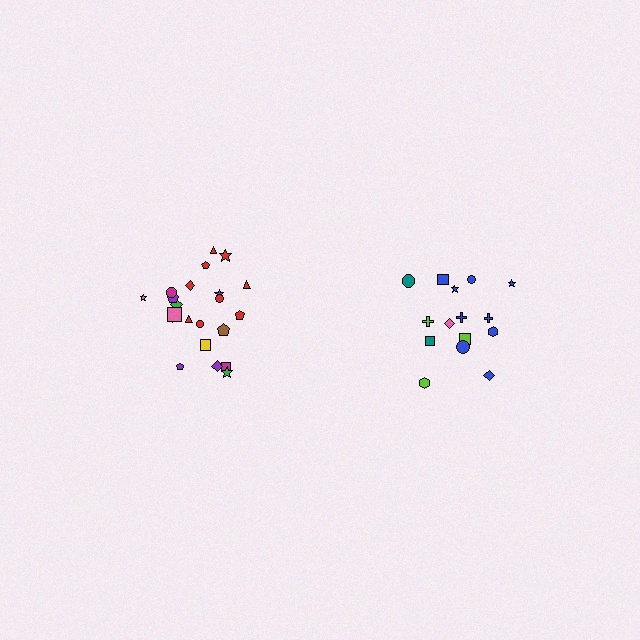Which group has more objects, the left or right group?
The left group.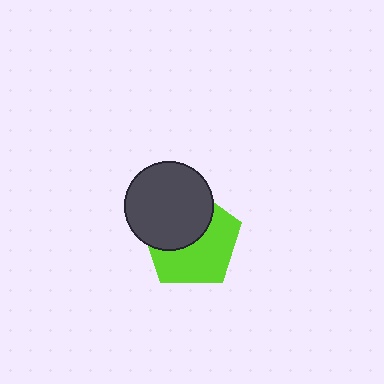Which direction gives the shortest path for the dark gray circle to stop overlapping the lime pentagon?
Moving toward the upper-left gives the shortest separation.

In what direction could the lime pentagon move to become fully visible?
The lime pentagon could move toward the lower-right. That would shift it out from behind the dark gray circle entirely.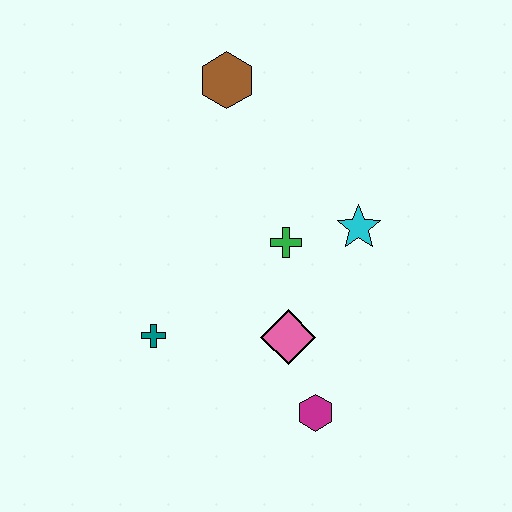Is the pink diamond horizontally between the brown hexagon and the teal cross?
No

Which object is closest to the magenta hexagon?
The pink diamond is closest to the magenta hexagon.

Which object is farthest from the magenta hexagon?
The brown hexagon is farthest from the magenta hexagon.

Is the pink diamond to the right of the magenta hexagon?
No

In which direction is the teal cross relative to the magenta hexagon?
The teal cross is to the left of the magenta hexagon.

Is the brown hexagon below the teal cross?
No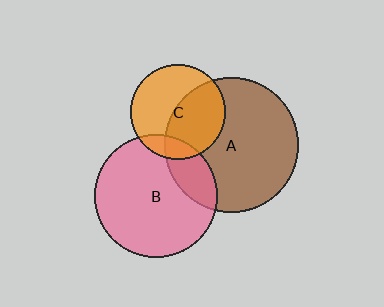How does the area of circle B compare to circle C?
Approximately 1.7 times.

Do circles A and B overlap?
Yes.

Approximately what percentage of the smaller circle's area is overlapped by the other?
Approximately 20%.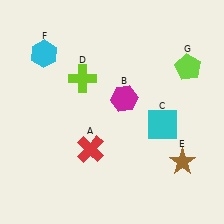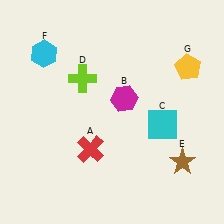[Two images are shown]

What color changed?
The pentagon (G) changed from lime in Image 1 to yellow in Image 2.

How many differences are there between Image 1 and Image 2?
There is 1 difference between the two images.